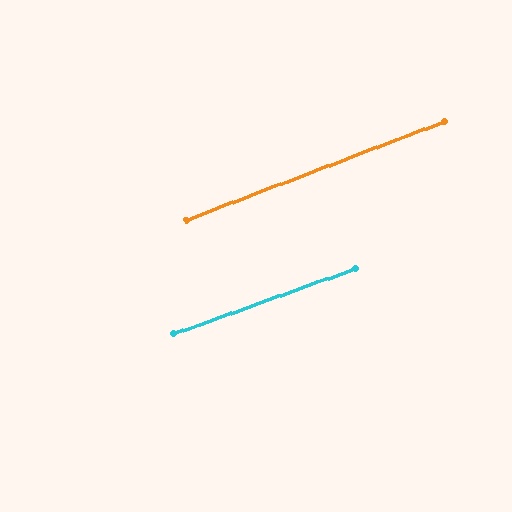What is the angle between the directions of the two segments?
Approximately 1 degree.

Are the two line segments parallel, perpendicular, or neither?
Parallel — their directions differ by only 1.0°.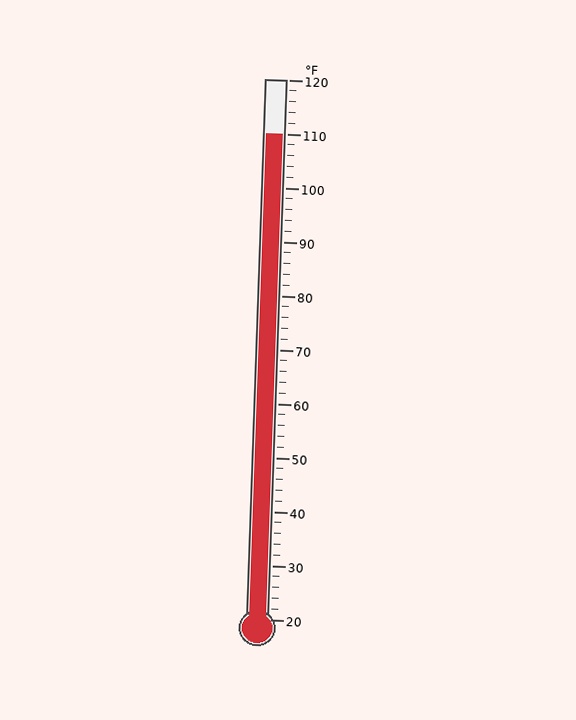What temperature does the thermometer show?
The thermometer shows approximately 110°F.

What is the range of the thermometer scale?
The thermometer scale ranges from 20°F to 120°F.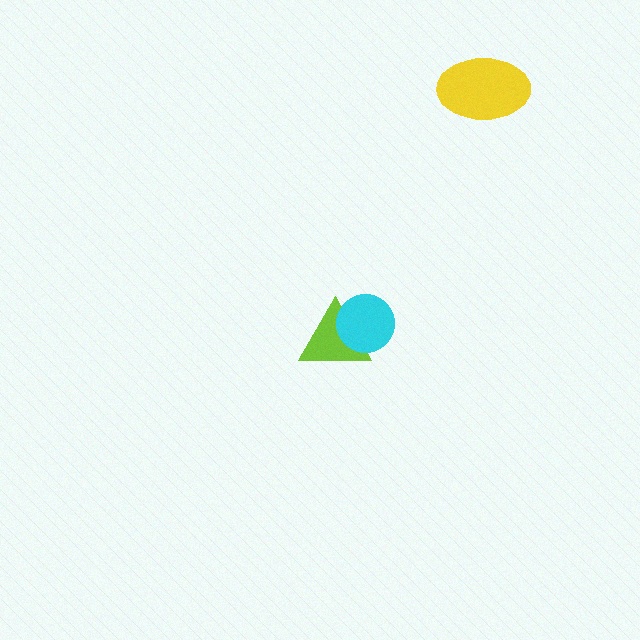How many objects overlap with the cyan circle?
1 object overlaps with the cyan circle.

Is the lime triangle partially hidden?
Yes, it is partially covered by another shape.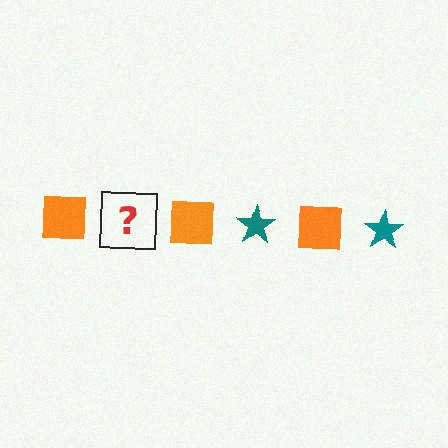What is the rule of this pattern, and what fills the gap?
The rule is that the pattern alternates between orange square and teal star. The gap should be filled with a teal star.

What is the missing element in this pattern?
The missing element is a teal star.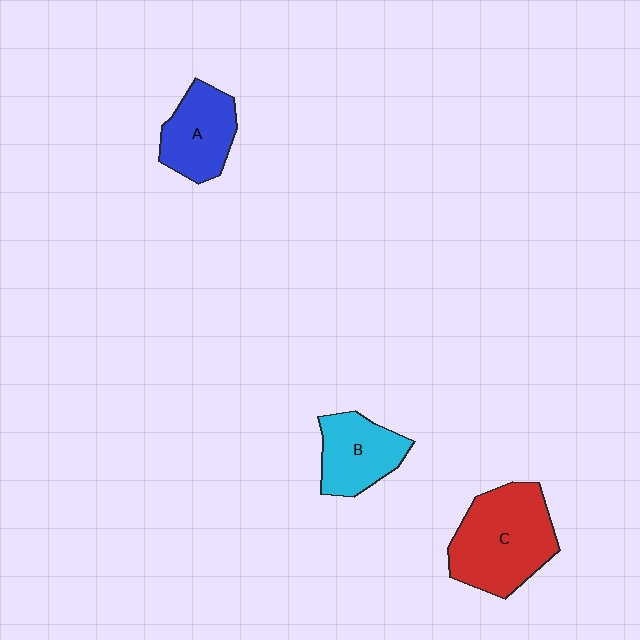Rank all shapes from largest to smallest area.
From largest to smallest: C (red), A (blue), B (cyan).